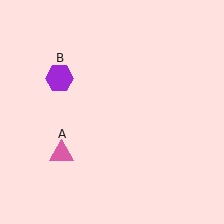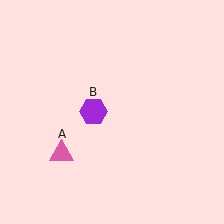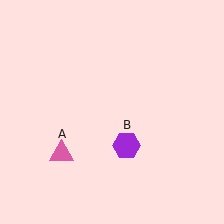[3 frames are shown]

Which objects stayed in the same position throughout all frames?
Pink triangle (object A) remained stationary.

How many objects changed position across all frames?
1 object changed position: purple hexagon (object B).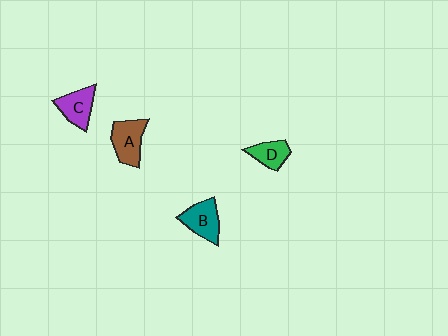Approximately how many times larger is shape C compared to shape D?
Approximately 1.3 times.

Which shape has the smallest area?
Shape D (green).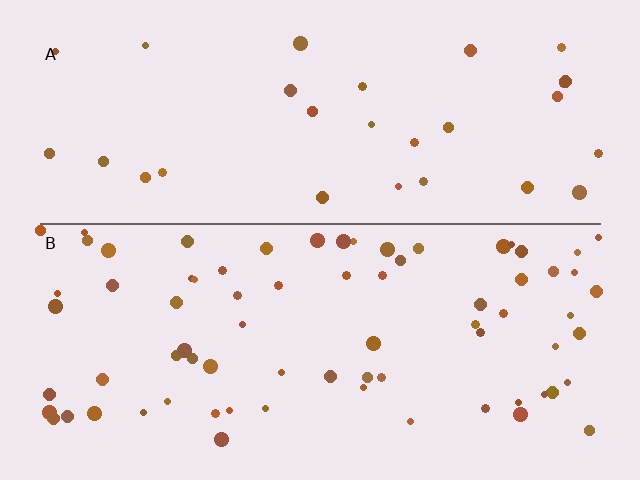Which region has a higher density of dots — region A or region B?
B (the bottom).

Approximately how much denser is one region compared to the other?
Approximately 2.5× — region B over region A.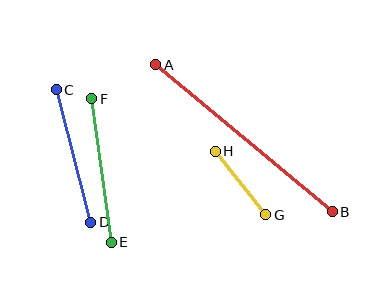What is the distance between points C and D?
The distance is approximately 137 pixels.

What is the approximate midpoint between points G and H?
The midpoint is at approximately (240, 183) pixels.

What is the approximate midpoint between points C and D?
The midpoint is at approximately (73, 156) pixels.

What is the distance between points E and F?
The distance is approximately 145 pixels.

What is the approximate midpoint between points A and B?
The midpoint is at approximately (244, 138) pixels.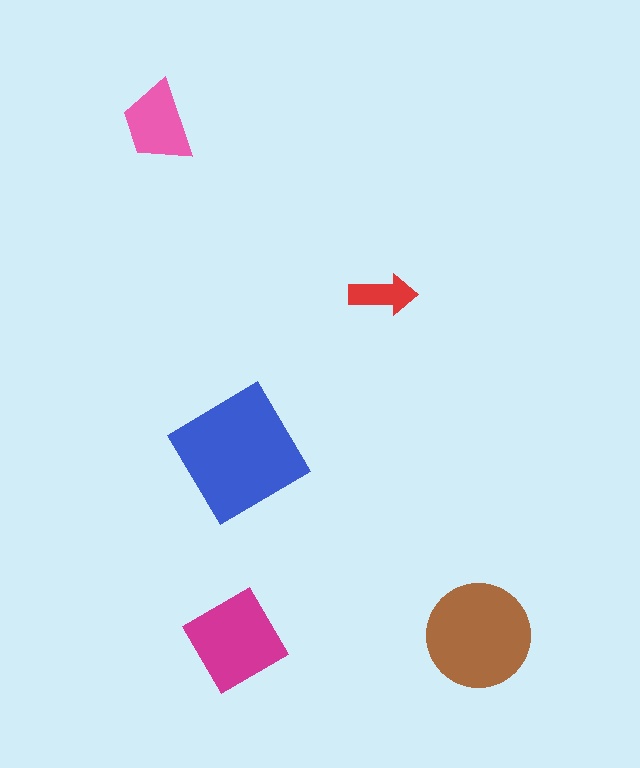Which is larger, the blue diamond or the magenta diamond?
The blue diamond.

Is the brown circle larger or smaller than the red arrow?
Larger.